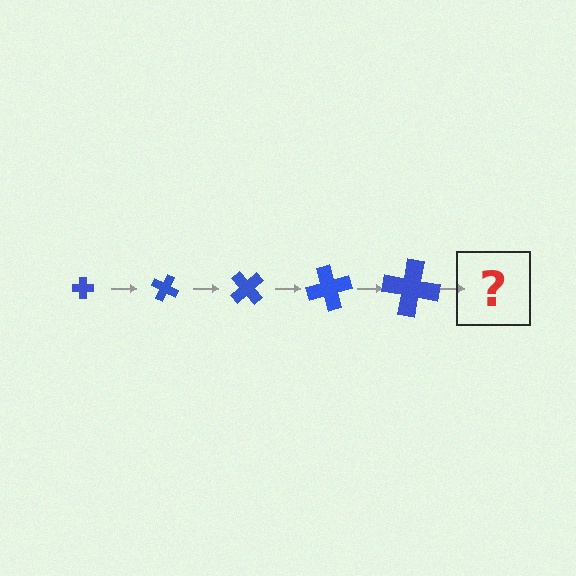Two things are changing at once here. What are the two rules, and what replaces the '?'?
The two rules are that the cross grows larger each step and it rotates 25 degrees each step. The '?' should be a cross, larger than the previous one and rotated 125 degrees from the start.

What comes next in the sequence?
The next element should be a cross, larger than the previous one and rotated 125 degrees from the start.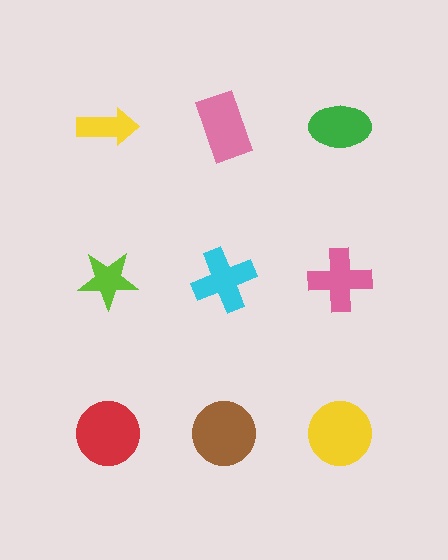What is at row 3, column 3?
A yellow circle.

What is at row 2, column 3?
A pink cross.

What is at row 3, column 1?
A red circle.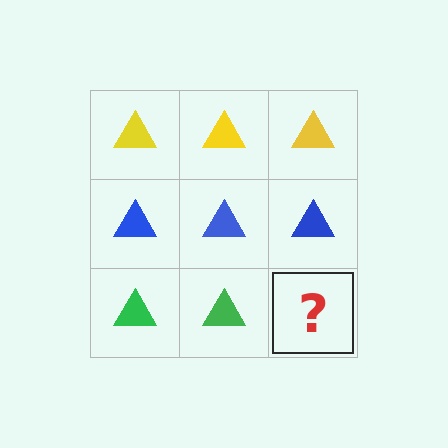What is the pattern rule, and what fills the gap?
The rule is that each row has a consistent color. The gap should be filled with a green triangle.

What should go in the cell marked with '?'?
The missing cell should contain a green triangle.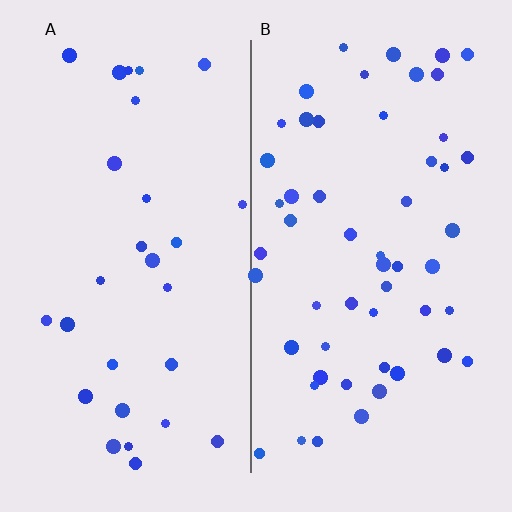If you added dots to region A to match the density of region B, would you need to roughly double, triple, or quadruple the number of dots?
Approximately double.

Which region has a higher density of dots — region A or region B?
B (the right).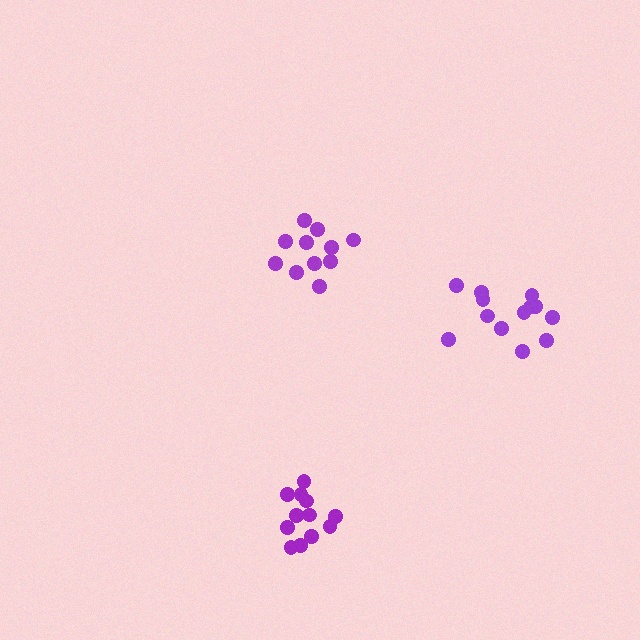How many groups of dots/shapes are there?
There are 3 groups.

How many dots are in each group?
Group 1: 11 dots, Group 2: 12 dots, Group 3: 13 dots (36 total).